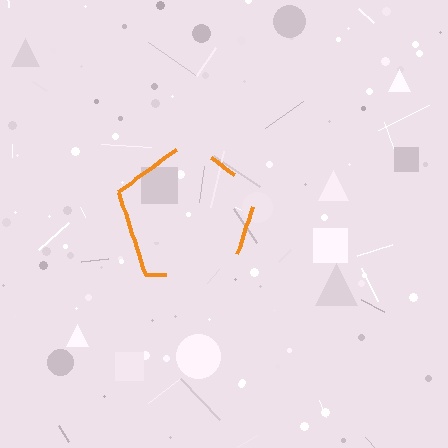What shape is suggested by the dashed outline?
The dashed outline suggests a pentagon.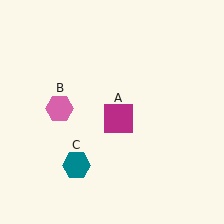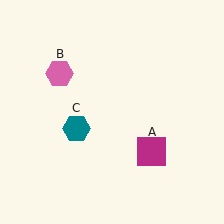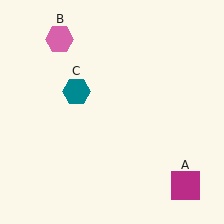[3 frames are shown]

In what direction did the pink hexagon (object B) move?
The pink hexagon (object B) moved up.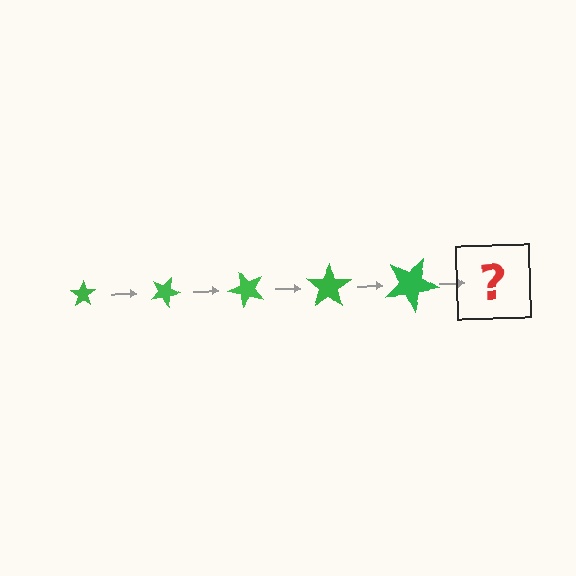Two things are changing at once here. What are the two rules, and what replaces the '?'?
The two rules are that the star grows larger each step and it rotates 25 degrees each step. The '?' should be a star, larger than the previous one and rotated 125 degrees from the start.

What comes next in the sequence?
The next element should be a star, larger than the previous one and rotated 125 degrees from the start.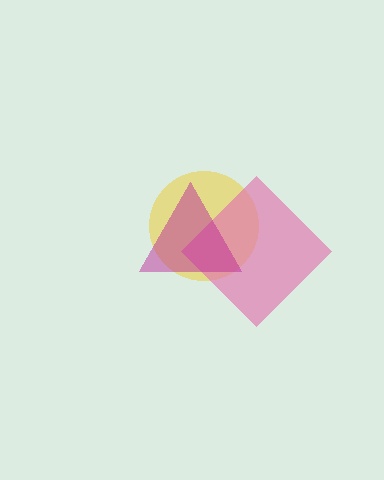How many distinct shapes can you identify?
There are 3 distinct shapes: a yellow circle, a pink diamond, a magenta triangle.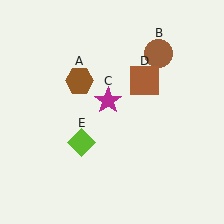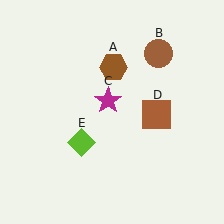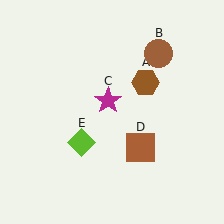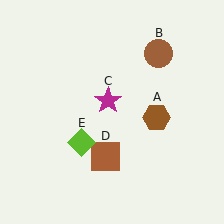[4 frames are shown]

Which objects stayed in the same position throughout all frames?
Brown circle (object B) and magenta star (object C) and lime diamond (object E) remained stationary.